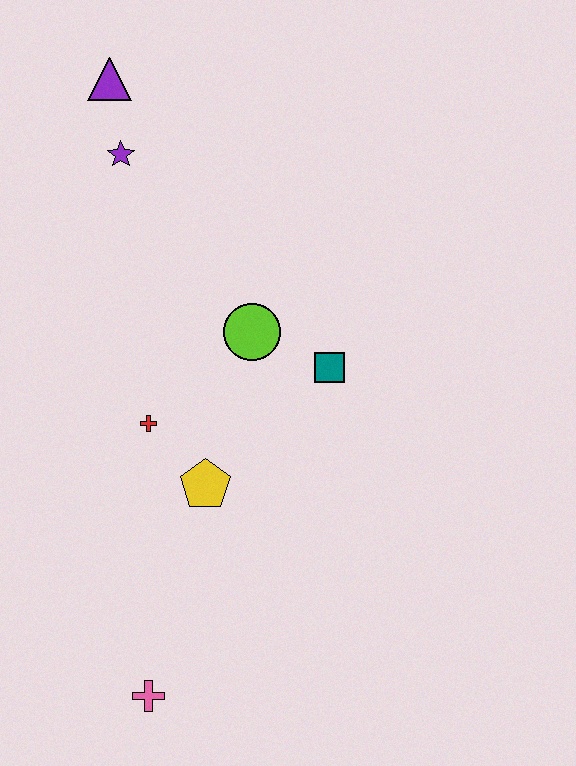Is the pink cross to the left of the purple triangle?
No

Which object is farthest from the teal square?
The pink cross is farthest from the teal square.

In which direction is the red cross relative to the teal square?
The red cross is to the left of the teal square.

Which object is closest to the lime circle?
The teal square is closest to the lime circle.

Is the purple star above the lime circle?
Yes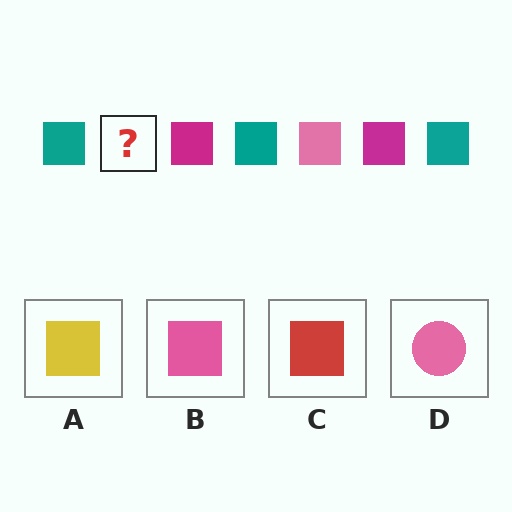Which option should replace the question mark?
Option B.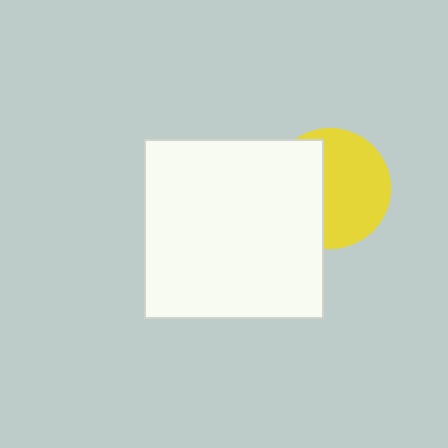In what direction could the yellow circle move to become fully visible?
The yellow circle could move right. That would shift it out from behind the white square entirely.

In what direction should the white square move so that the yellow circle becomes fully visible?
The white square should move left. That is the shortest direction to clear the overlap and leave the yellow circle fully visible.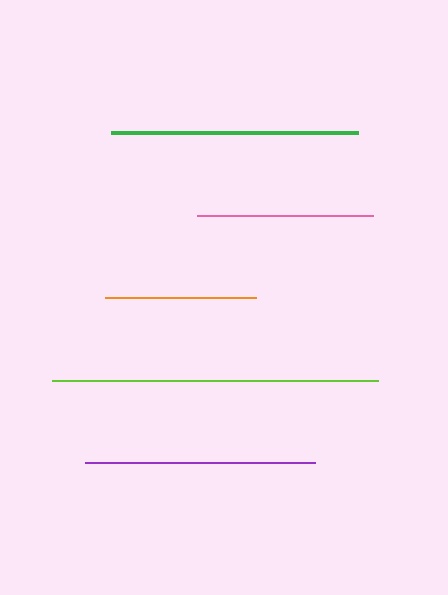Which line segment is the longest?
The lime line is the longest at approximately 326 pixels.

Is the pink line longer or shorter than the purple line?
The purple line is longer than the pink line.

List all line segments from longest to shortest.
From longest to shortest: lime, green, purple, pink, orange.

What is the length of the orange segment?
The orange segment is approximately 151 pixels long.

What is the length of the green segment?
The green segment is approximately 246 pixels long.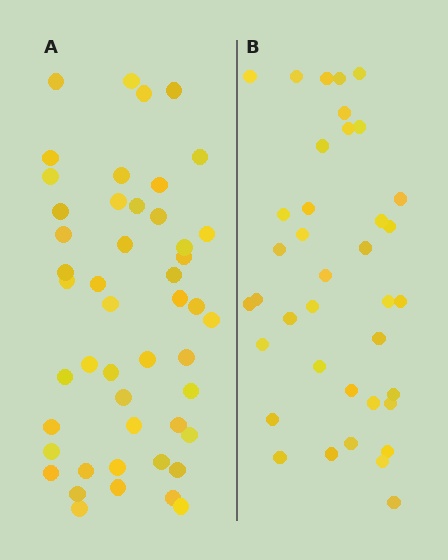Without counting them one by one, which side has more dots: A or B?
Region A (the left region) has more dots.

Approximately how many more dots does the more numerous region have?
Region A has roughly 10 or so more dots than region B.